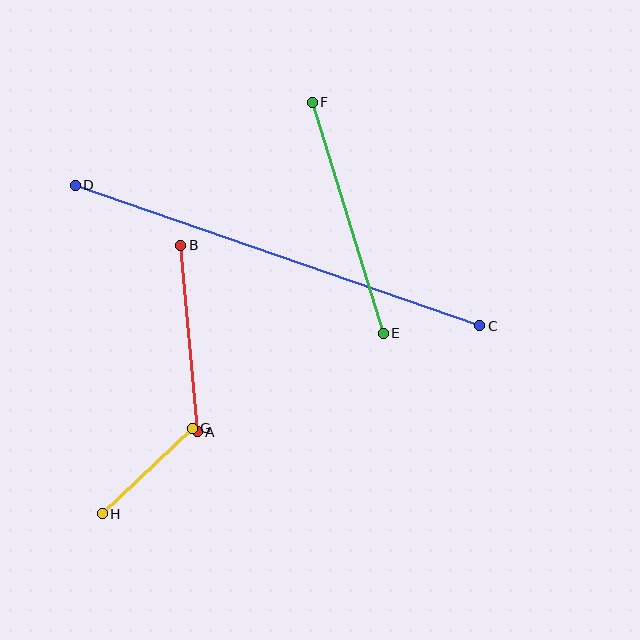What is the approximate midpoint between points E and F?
The midpoint is at approximately (348, 218) pixels.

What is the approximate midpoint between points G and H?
The midpoint is at approximately (147, 471) pixels.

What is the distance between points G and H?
The distance is approximately 124 pixels.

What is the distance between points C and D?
The distance is approximately 428 pixels.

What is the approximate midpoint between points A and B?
The midpoint is at approximately (189, 339) pixels.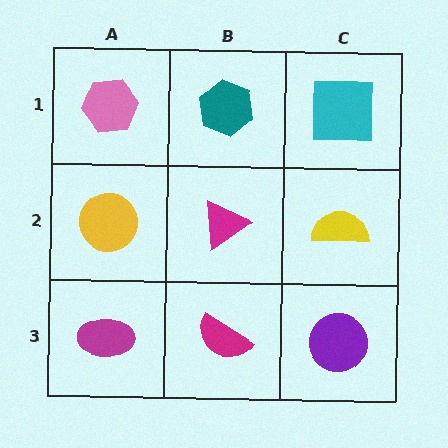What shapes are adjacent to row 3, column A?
A yellow circle (row 2, column A), a magenta semicircle (row 3, column B).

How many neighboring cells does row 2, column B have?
4.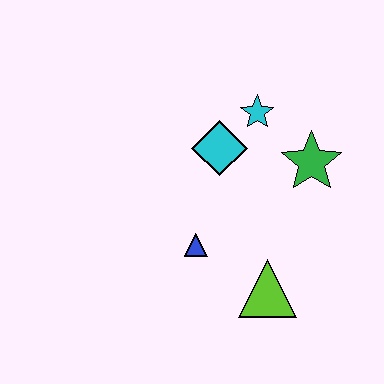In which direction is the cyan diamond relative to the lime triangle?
The cyan diamond is above the lime triangle.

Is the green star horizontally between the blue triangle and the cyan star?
No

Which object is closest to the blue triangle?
The lime triangle is closest to the blue triangle.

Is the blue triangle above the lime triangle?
Yes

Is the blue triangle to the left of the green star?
Yes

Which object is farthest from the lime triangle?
The cyan star is farthest from the lime triangle.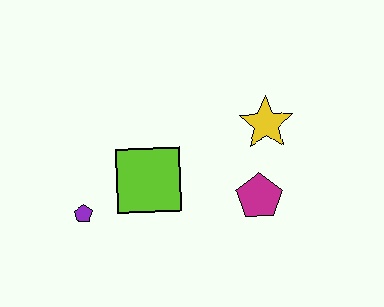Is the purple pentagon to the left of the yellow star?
Yes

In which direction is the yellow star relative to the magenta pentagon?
The yellow star is above the magenta pentagon.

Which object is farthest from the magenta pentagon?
The purple pentagon is farthest from the magenta pentagon.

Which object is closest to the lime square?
The purple pentagon is closest to the lime square.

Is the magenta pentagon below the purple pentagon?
No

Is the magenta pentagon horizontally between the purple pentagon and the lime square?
No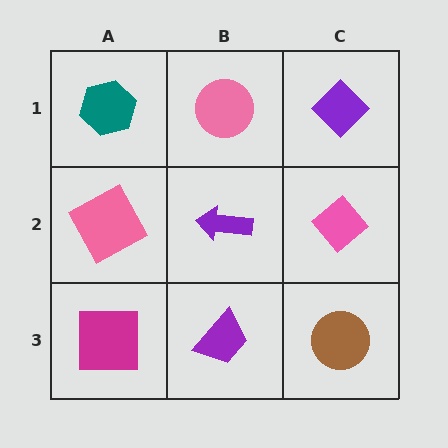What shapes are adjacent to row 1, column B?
A purple arrow (row 2, column B), a teal hexagon (row 1, column A), a purple diamond (row 1, column C).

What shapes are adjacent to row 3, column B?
A purple arrow (row 2, column B), a magenta square (row 3, column A), a brown circle (row 3, column C).